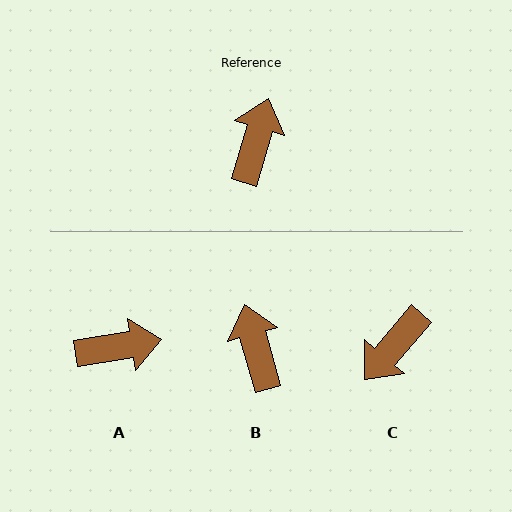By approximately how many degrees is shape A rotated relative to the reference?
Approximately 64 degrees clockwise.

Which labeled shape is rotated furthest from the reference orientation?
C, about 156 degrees away.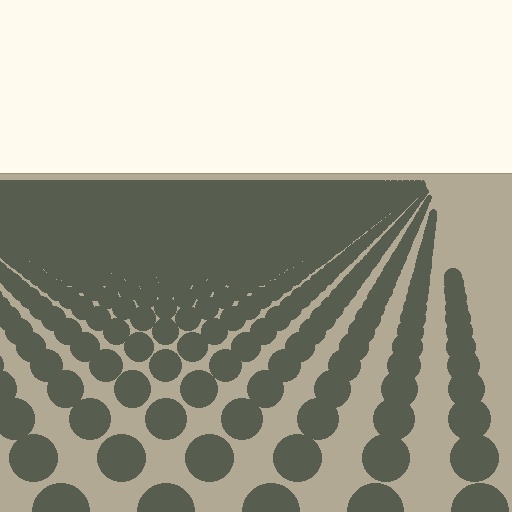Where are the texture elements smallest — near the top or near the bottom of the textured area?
Near the top.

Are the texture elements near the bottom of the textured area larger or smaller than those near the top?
Larger. Near the bottom, elements are closer to the viewer and appear at a bigger on-screen size.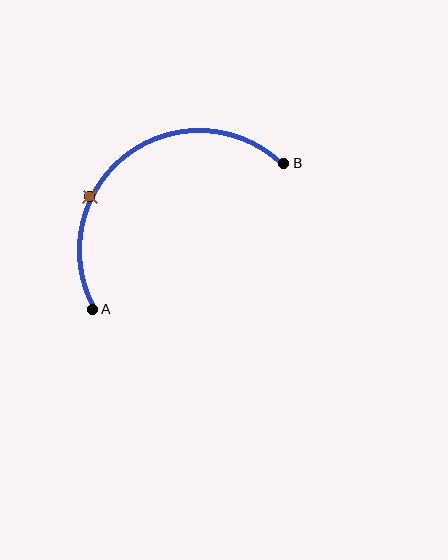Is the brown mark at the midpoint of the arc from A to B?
No. The brown mark lies on the arc but is closer to endpoint A. The arc midpoint would be at the point on the curve equidistant along the arc from both A and B.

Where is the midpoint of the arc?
The arc midpoint is the point on the curve farthest from the straight line joining A and B. It sits above and to the left of that line.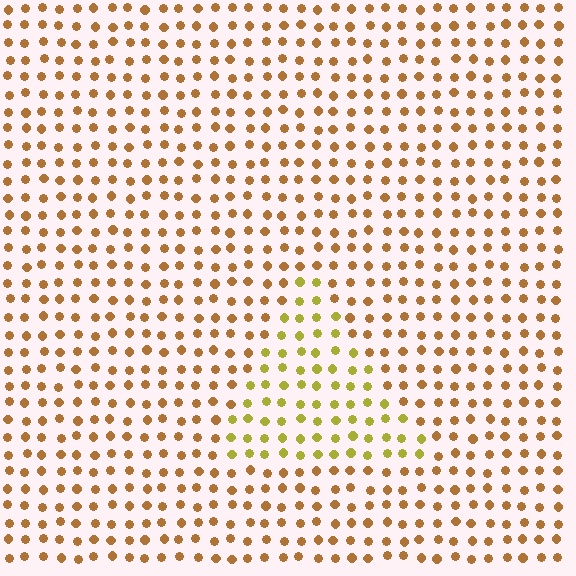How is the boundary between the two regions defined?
The boundary is defined purely by a slight shift in hue (about 33 degrees). Spacing, size, and orientation are identical on both sides.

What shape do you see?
I see a triangle.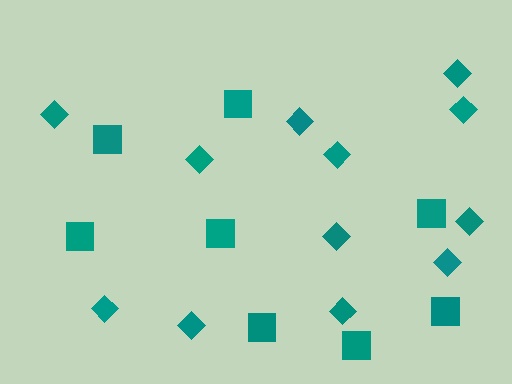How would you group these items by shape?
There are 2 groups: one group of squares (8) and one group of diamonds (12).